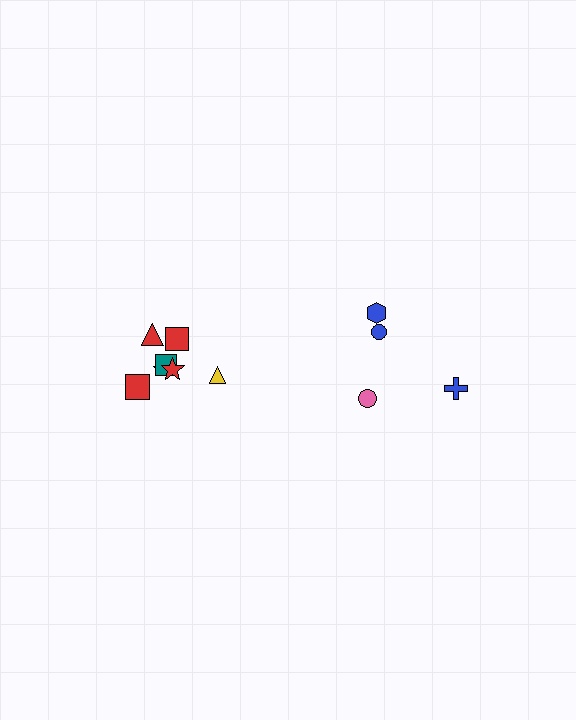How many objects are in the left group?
There are 7 objects.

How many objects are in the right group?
There are 4 objects.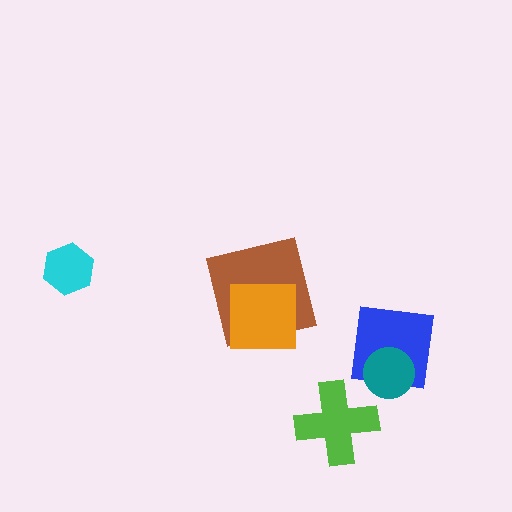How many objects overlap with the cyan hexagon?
0 objects overlap with the cyan hexagon.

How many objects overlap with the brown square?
1 object overlaps with the brown square.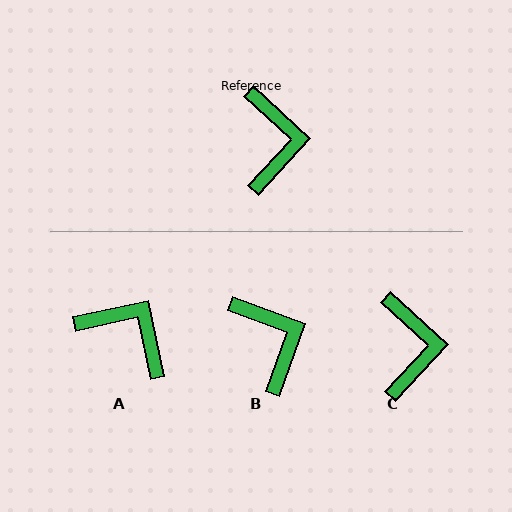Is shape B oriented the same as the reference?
No, it is off by about 23 degrees.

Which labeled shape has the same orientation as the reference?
C.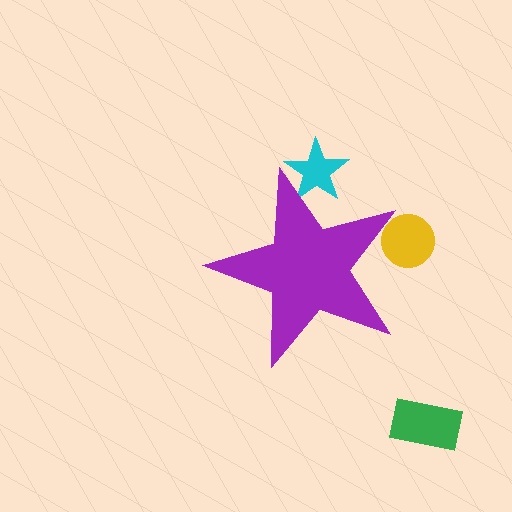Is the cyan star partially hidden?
Yes, the cyan star is partially hidden behind the purple star.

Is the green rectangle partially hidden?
No, the green rectangle is fully visible.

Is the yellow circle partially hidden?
Yes, the yellow circle is partially hidden behind the purple star.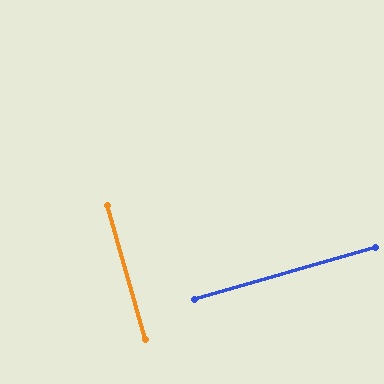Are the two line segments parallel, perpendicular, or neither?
Perpendicular — they meet at approximately 90°.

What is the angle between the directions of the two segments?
Approximately 90 degrees.